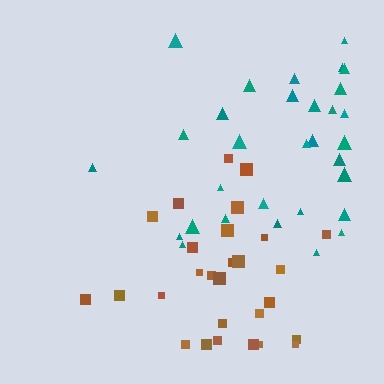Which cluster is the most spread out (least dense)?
Brown.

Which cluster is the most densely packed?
Teal.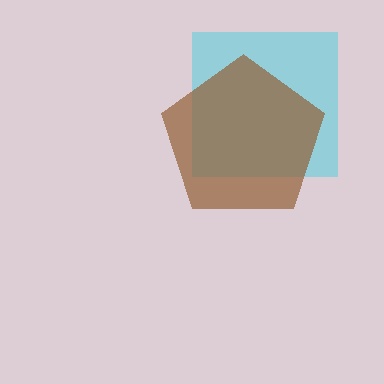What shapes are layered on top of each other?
The layered shapes are: a cyan square, a brown pentagon.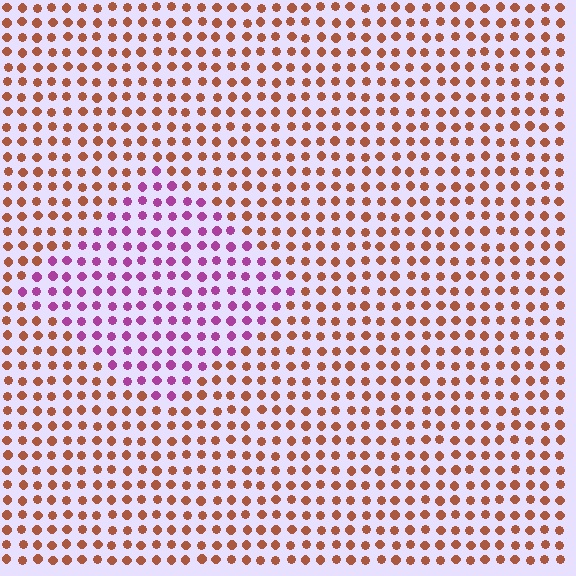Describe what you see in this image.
The image is filled with small brown elements in a uniform arrangement. A diamond-shaped region is visible where the elements are tinted to a slightly different hue, forming a subtle color boundary.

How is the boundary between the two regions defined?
The boundary is defined purely by a slight shift in hue (about 66 degrees). Spacing, size, and orientation are identical on both sides.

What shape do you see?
I see a diamond.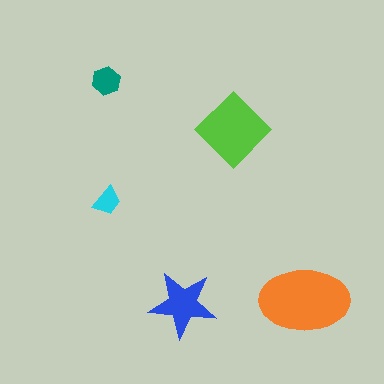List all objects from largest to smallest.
The orange ellipse, the lime diamond, the blue star, the teal hexagon, the cyan trapezoid.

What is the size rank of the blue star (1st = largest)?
3rd.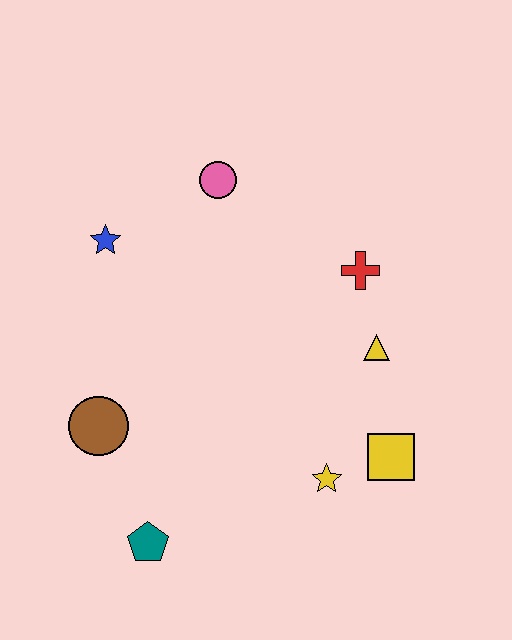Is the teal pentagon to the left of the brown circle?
No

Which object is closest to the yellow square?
The yellow star is closest to the yellow square.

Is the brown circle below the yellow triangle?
Yes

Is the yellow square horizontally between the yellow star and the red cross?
No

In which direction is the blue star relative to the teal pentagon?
The blue star is above the teal pentagon.